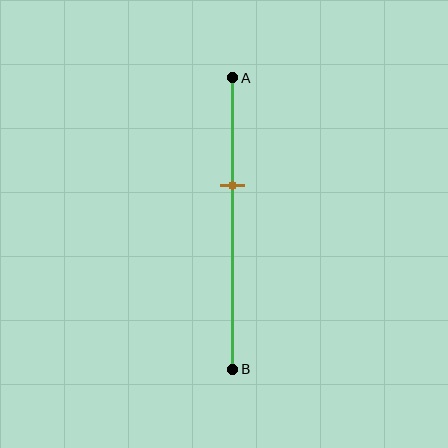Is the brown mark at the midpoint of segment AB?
No, the mark is at about 35% from A, not at the 50% midpoint.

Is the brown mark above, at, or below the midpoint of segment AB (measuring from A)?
The brown mark is above the midpoint of segment AB.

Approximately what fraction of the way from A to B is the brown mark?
The brown mark is approximately 35% of the way from A to B.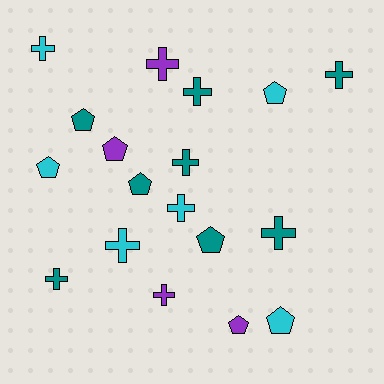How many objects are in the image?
There are 18 objects.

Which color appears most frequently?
Teal, with 8 objects.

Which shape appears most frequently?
Cross, with 10 objects.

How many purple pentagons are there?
There are 2 purple pentagons.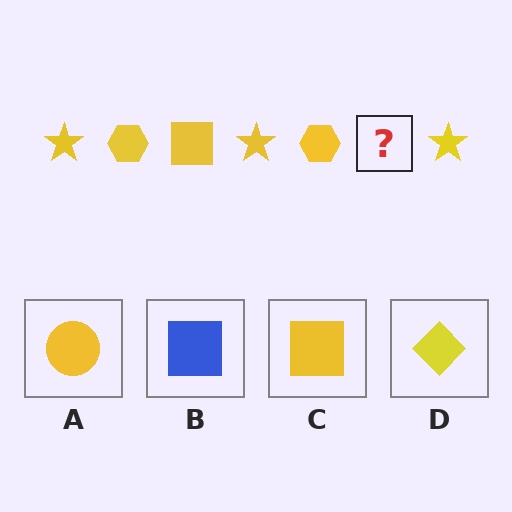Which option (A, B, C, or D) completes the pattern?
C.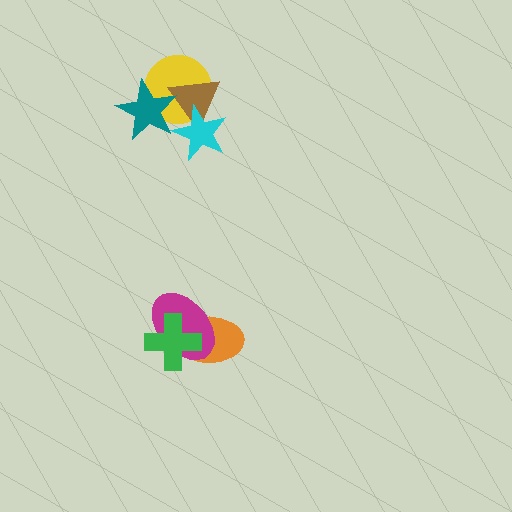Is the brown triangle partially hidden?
Yes, it is partially covered by another shape.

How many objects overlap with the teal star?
2 objects overlap with the teal star.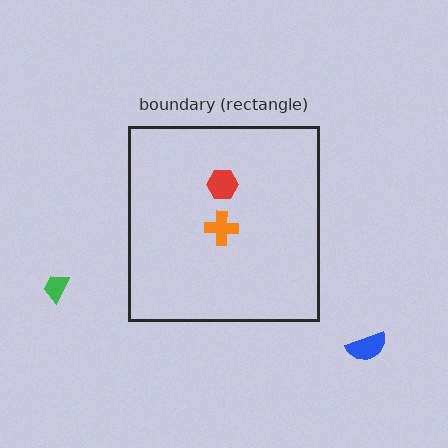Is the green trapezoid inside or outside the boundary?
Outside.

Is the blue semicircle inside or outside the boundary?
Outside.